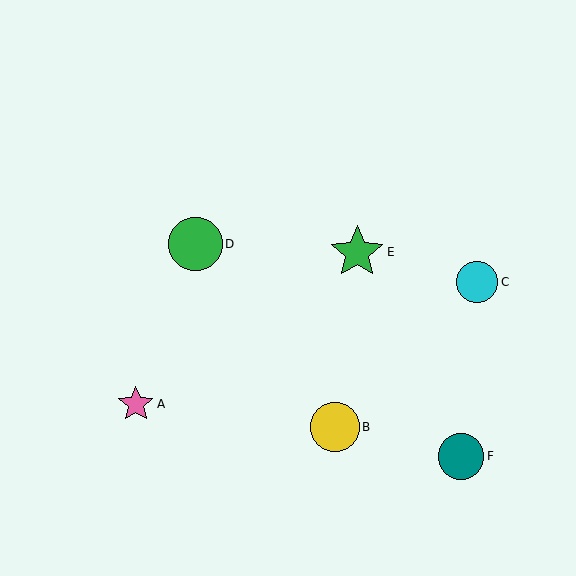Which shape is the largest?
The green star (labeled E) is the largest.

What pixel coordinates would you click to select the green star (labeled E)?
Click at (357, 252) to select the green star E.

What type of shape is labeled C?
Shape C is a cyan circle.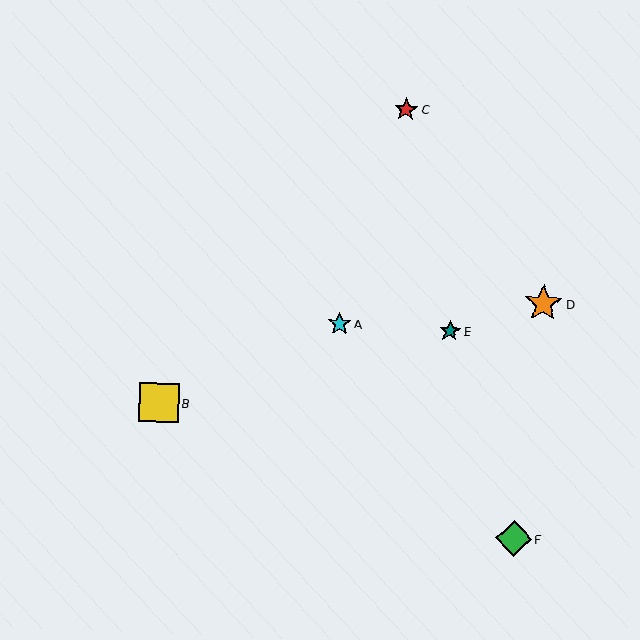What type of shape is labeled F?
Shape F is a green diamond.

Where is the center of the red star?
The center of the red star is at (406, 110).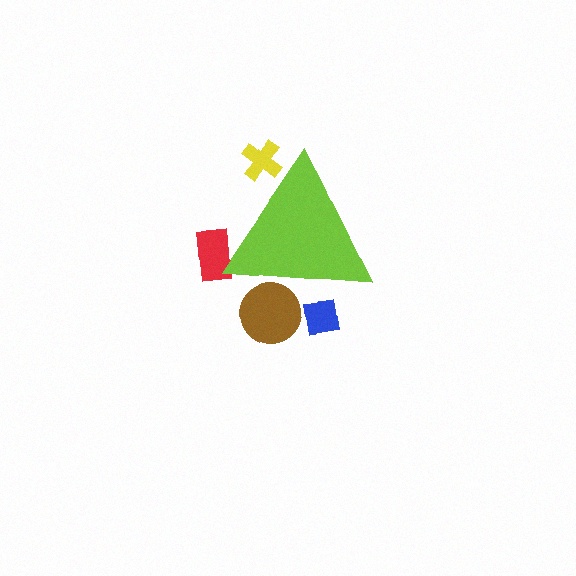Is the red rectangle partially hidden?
Yes, the red rectangle is partially hidden behind the lime triangle.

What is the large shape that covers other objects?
A lime triangle.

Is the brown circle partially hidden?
Yes, the brown circle is partially hidden behind the lime triangle.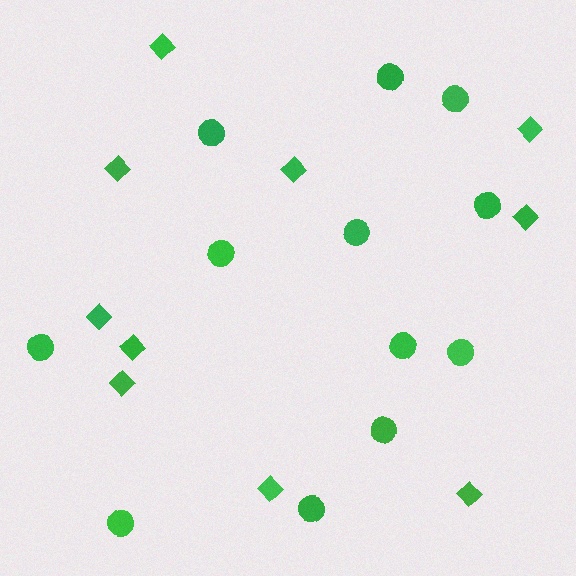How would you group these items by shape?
There are 2 groups: one group of circles (12) and one group of diamonds (10).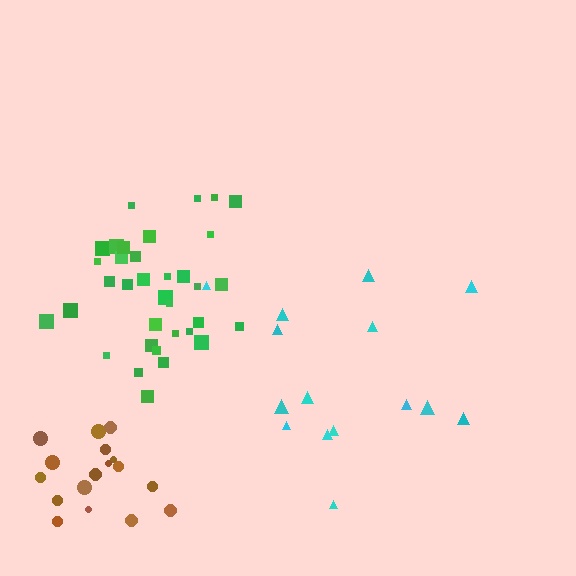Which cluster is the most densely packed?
Brown.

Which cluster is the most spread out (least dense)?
Cyan.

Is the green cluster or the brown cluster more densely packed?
Brown.